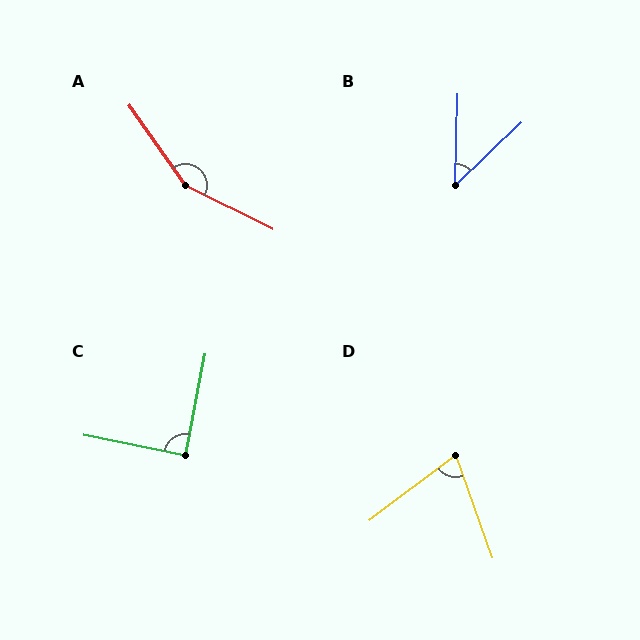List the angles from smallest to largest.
B (45°), D (73°), C (89°), A (152°).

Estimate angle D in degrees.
Approximately 73 degrees.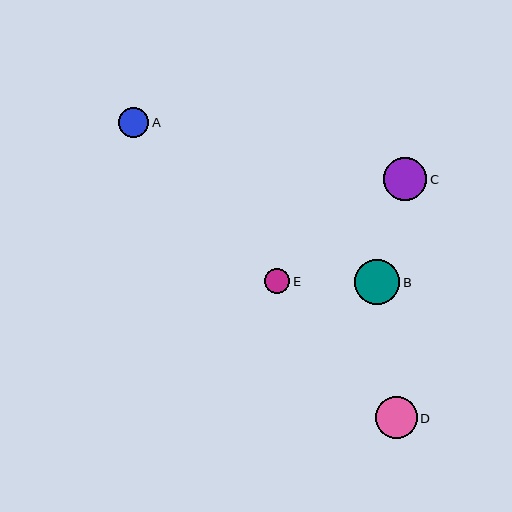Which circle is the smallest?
Circle E is the smallest with a size of approximately 26 pixels.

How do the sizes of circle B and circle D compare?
Circle B and circle D are approximately the same size.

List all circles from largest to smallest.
From largest to smallest: B, C, D, A, E.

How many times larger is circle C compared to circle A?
Circle C is approximately 1.4 times the size of circle A.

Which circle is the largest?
Circle B is the largest with a size of approximately 46 pixels.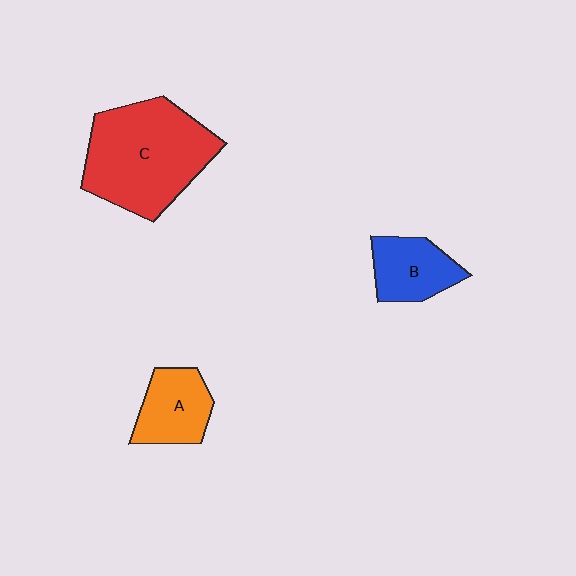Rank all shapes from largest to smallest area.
From largest to smallest: C (red), A (orange), B (blue).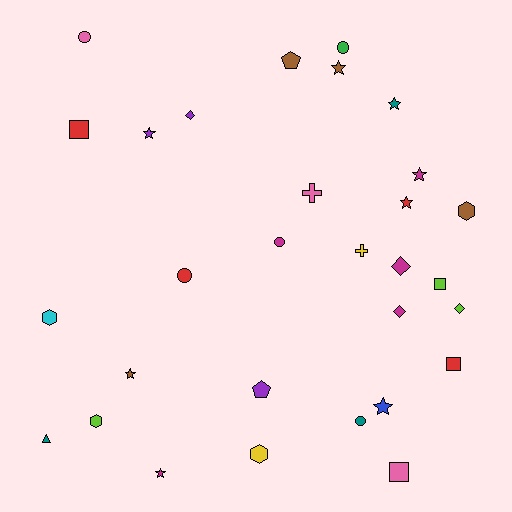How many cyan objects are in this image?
There is 1 cyan object.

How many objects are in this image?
There are 30 objects.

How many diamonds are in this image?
There are 4 diamonds.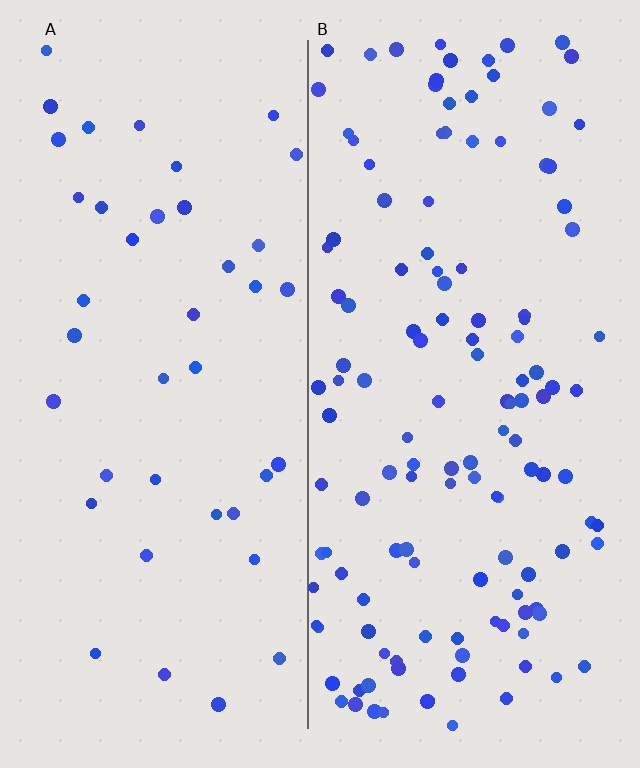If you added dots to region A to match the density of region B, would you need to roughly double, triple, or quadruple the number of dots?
Approximately triple.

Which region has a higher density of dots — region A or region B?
B (the right).